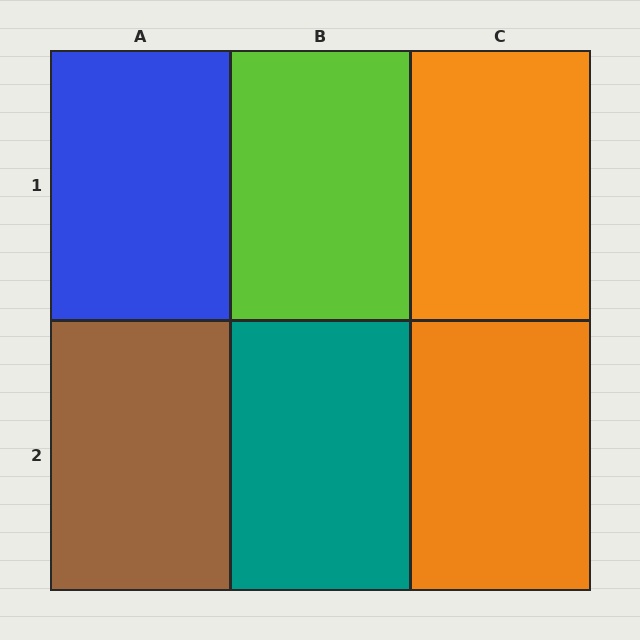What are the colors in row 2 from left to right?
Brown, teal, orange.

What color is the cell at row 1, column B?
Lime.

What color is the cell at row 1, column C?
Orange.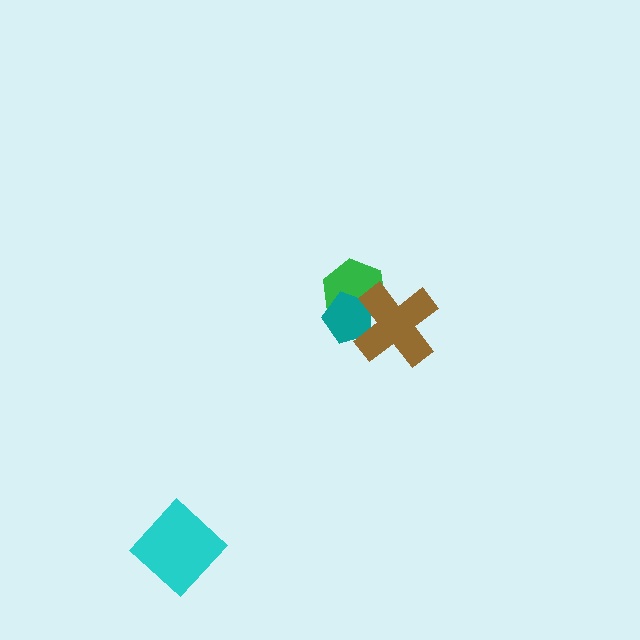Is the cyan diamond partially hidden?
No, no other shape covers it.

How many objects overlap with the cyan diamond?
0 objects overlap with the cyan diamond.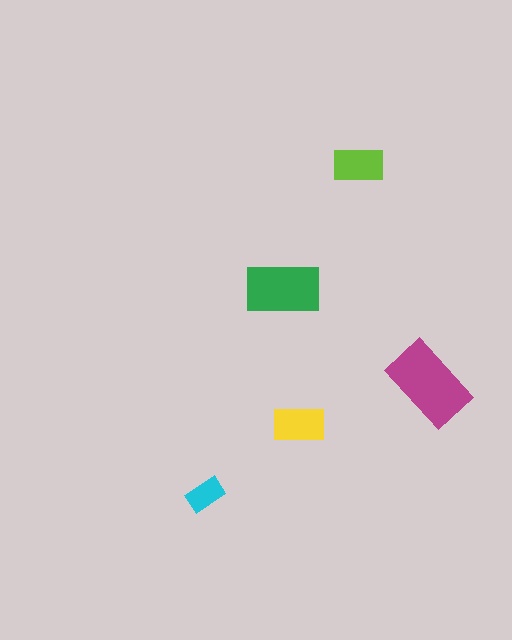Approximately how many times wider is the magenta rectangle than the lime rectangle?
About 1.5 times wider.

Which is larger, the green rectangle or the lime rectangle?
The green one.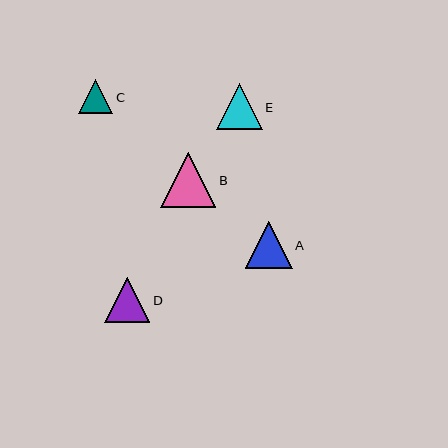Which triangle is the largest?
Triangle B is the largest with a size of approximately 55 pixels.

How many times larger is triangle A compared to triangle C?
Triangle A is approximately 1.4 times the size of triangle C.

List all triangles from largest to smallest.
From largest to smallest: B, A, E, D, C.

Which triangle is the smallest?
Triangle C is the smallest with a size of approximately 34 pixels.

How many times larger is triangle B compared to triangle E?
Triangle B is approximately 1.2 times the size of triangle E.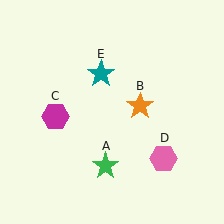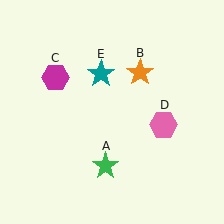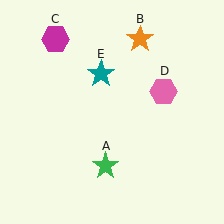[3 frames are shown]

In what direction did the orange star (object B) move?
The orange star (object B) moved up.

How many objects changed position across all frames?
3 objects changed position: orange star (object B), magenta hexagon (object C), pink hexagon (object D).